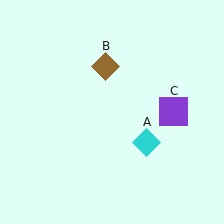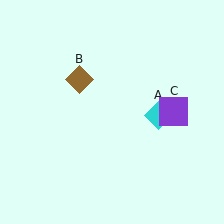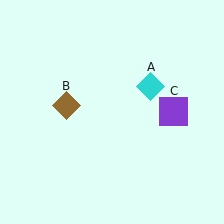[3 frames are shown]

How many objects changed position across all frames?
2 objects changed position: cyan diamond (object A), brown diamond (object B).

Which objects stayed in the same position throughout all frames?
Purple square (object C) remained stationary.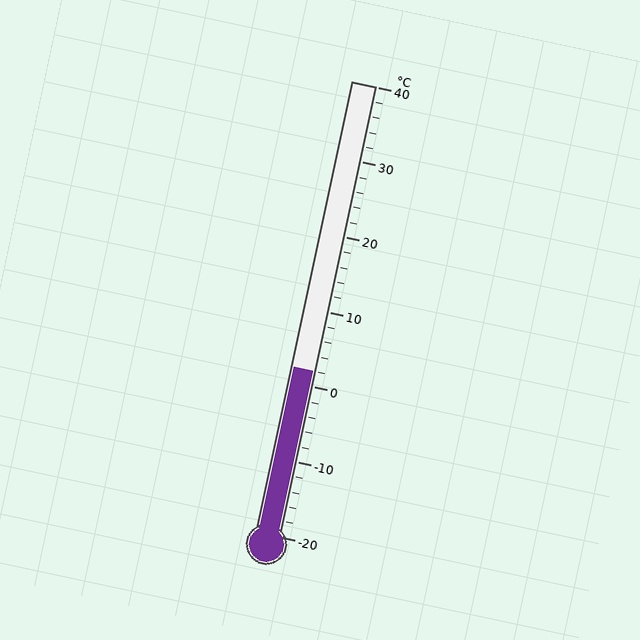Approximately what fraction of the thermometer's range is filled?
The thermometer is filled to approximately 35% of its range.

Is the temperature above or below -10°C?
The temperature is above -10°C.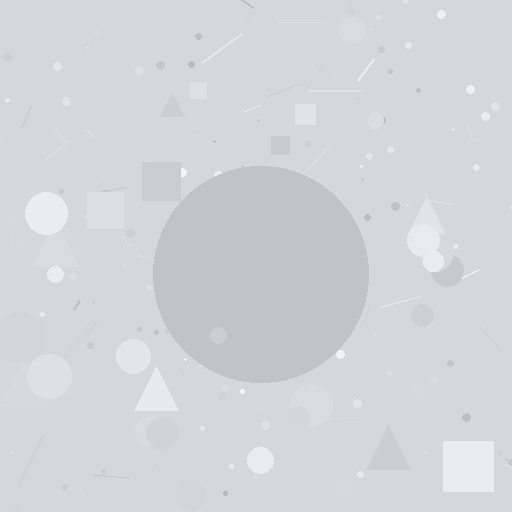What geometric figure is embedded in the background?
A circle is embedded in the background.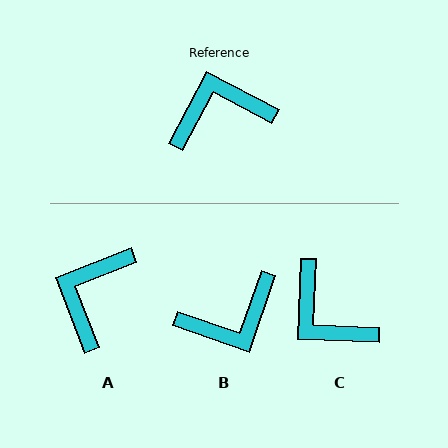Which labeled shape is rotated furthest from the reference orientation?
B, about 171 degrees away.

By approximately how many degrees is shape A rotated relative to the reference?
Approximately 49 degrees counter-clockwise.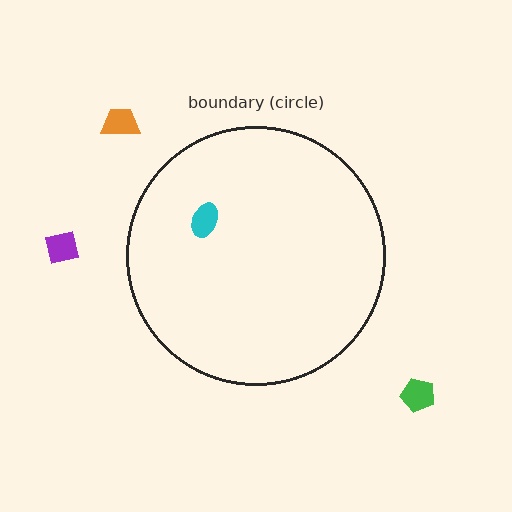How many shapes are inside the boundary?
1 inside, 3 outside.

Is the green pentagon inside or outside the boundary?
Outside.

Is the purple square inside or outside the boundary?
Outside.